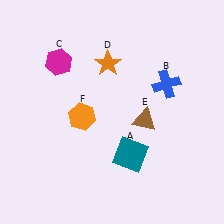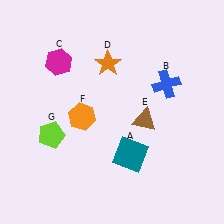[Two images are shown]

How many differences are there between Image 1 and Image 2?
There is 1 difference between the two images.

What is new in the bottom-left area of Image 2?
A lime pentagon (G) was added in the bottom-left area of Image 2.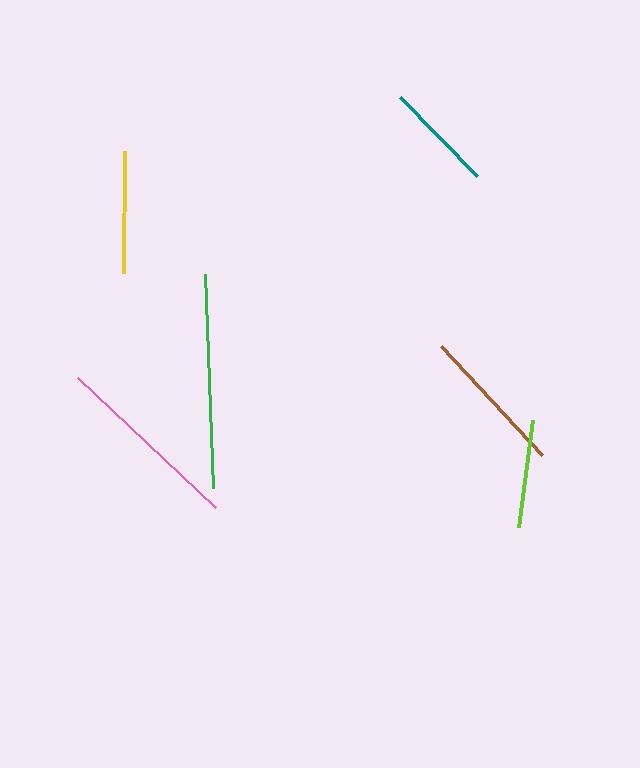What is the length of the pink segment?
The pink segment is approximately 190 pixels long.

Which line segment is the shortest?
The lime line is the shortest at approximately 108 pixels.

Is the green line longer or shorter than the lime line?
The green line is longer than the lime line.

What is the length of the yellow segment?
The yellow segment is approximately 122 pixels long.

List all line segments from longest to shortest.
From longest to shortest: green, pink, brown, yellow, teal, lime.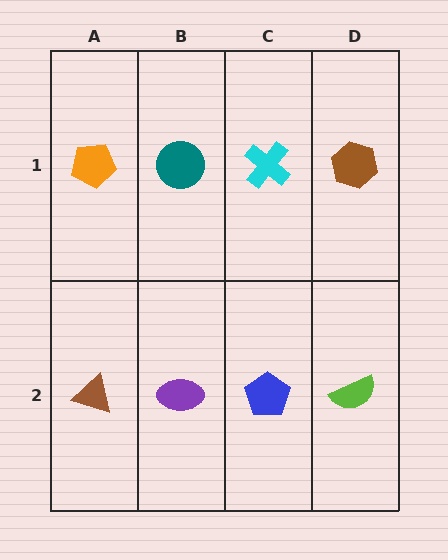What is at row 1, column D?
A brown hexagon.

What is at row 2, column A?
A brown triangle.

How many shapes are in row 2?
4 shapes.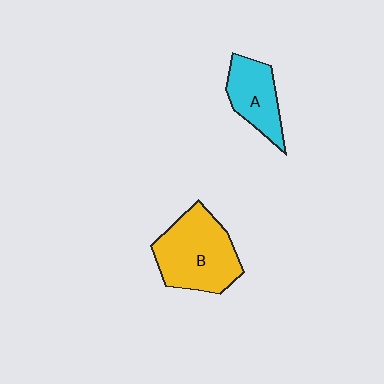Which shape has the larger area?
Shape B (yellow).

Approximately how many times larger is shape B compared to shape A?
Approximately 1.7 times.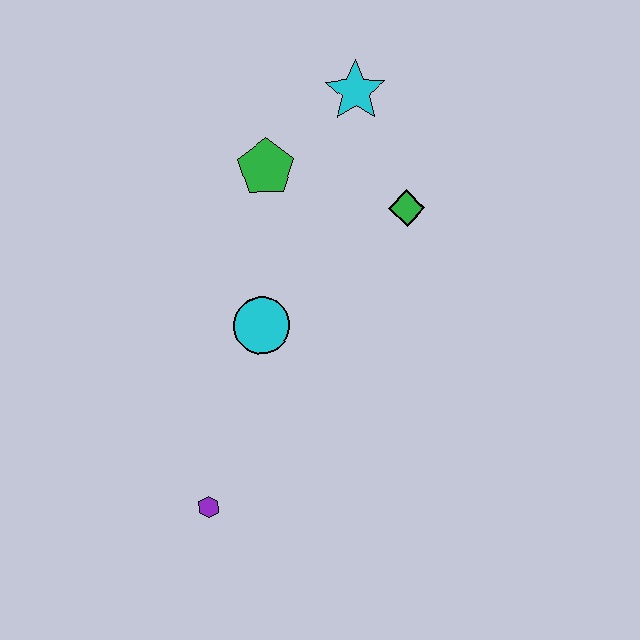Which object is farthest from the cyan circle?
The cyan star is farthest from the cyan circle.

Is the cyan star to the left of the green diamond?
Yes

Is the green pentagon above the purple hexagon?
Yes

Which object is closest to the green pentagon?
The cyan star is closest to the green pentagon.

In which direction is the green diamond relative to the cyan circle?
The green diamond is to the right of the cyan circle.